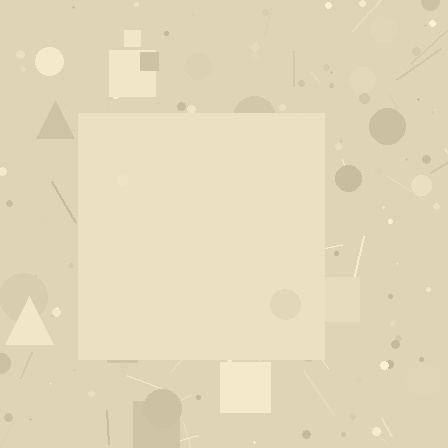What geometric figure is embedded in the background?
A square is embedded in the background.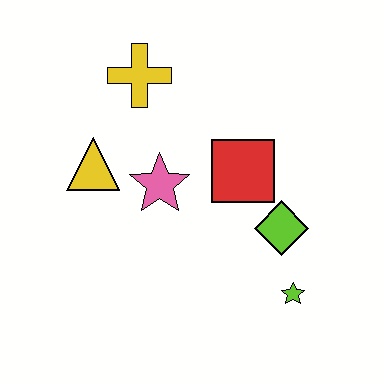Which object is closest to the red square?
The lime diamond is closest to the red square.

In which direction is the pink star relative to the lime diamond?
The pink star is to the left of the lime diamond.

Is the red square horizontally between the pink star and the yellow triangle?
No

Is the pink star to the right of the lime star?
No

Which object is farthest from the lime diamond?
The yellow cross is farthest from the lime diamond.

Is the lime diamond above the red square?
No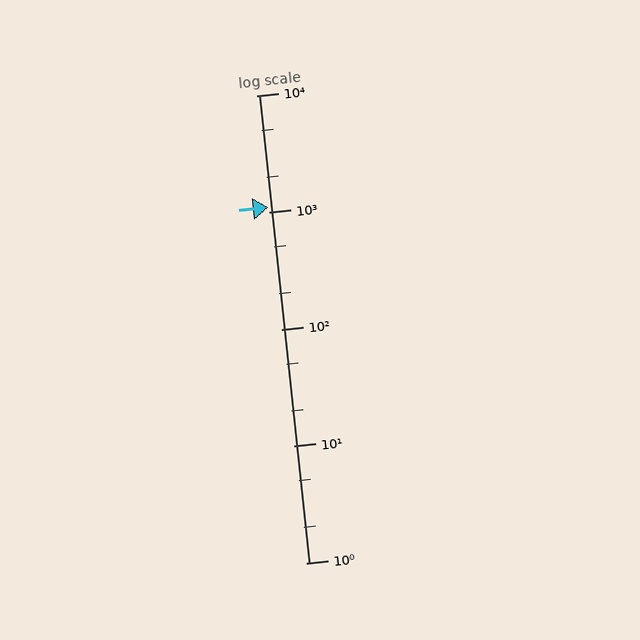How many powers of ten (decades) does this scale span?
The scale spans 4 decades, from 1 to 10000.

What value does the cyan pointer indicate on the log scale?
The pointer indicates approximately 1100.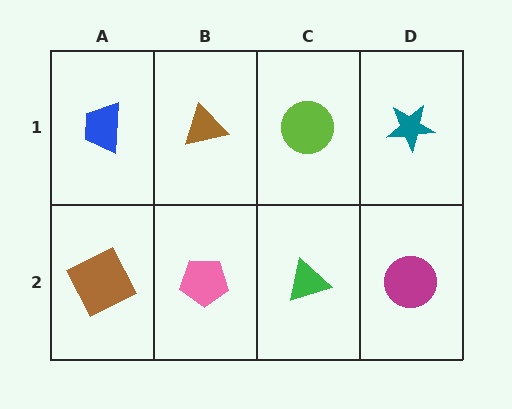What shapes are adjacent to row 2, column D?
A teal star (row 1, column D), a green triangle (row 2, column C).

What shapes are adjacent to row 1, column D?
A magenta circle (row 2, column D), a lime circle (row 1, column C).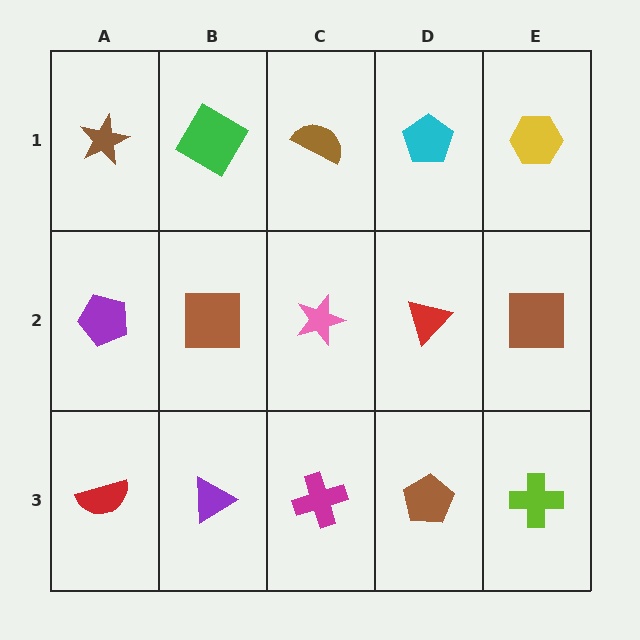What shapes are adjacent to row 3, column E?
A brown square (row 2, column E), a brown pentagon (row 3, column D).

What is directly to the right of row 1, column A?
A green diamond.